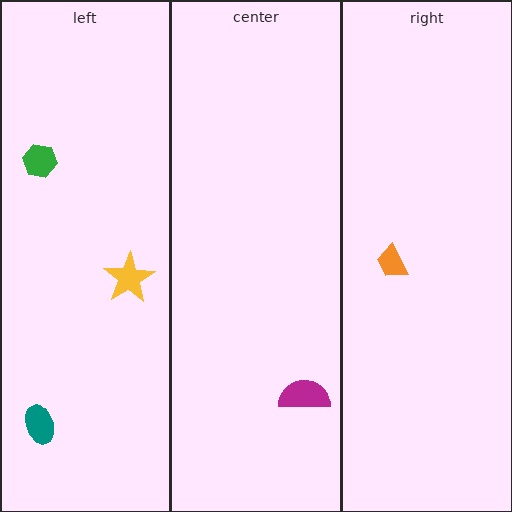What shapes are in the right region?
The orange trapezoid.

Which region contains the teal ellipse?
The left region.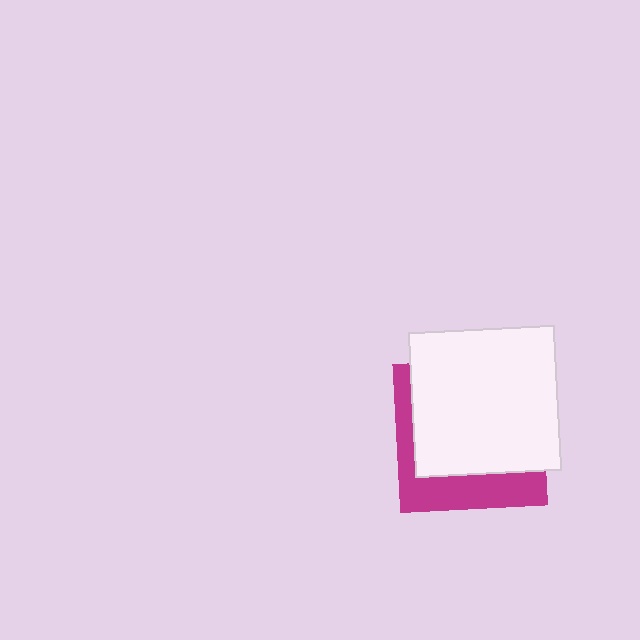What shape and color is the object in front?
The object in front is a white square.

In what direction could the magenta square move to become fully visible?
The magenta square could move down. That would shift it out from behind the white square entirely.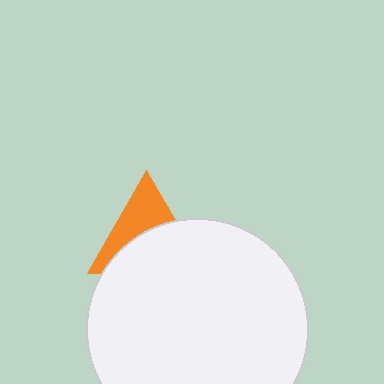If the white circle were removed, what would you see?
You would see the complete orange triangle.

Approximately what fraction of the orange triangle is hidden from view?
Roughly 55% of the orange triangle is hidden behind the white circle.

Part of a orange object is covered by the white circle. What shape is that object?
It is a triangle.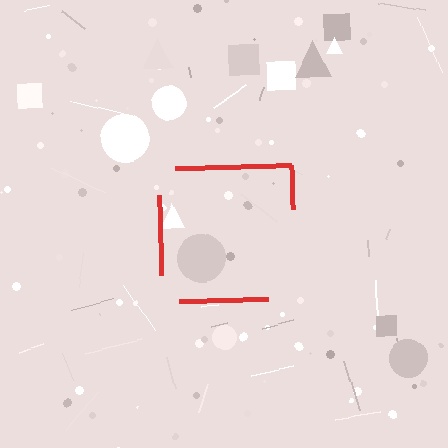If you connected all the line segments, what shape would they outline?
They would outline a square.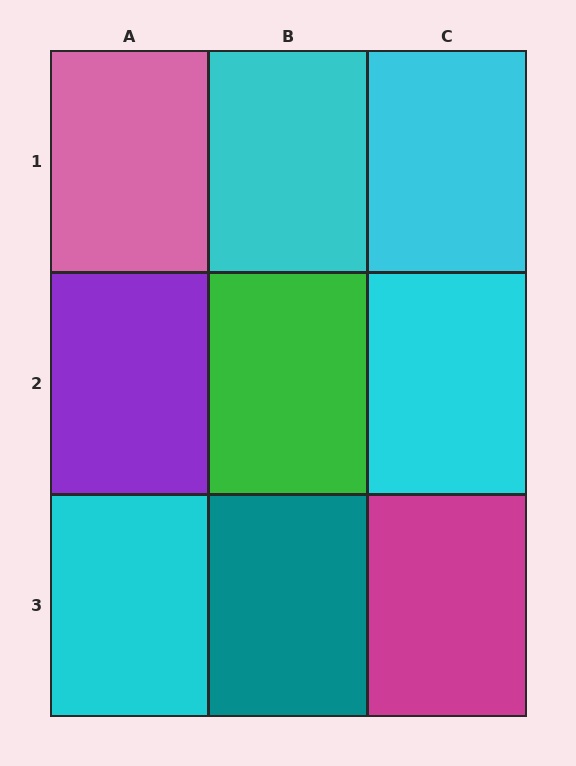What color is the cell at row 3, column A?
Cyan.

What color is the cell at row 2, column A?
Purple.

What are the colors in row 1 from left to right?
Pink, cyan, cyan.